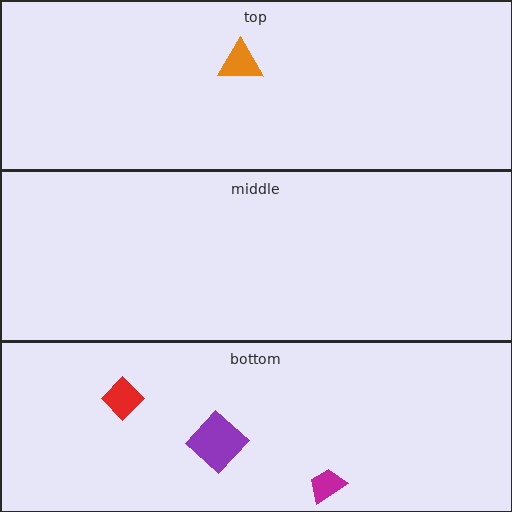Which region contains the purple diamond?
The bottom region.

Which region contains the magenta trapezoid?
The bottom region.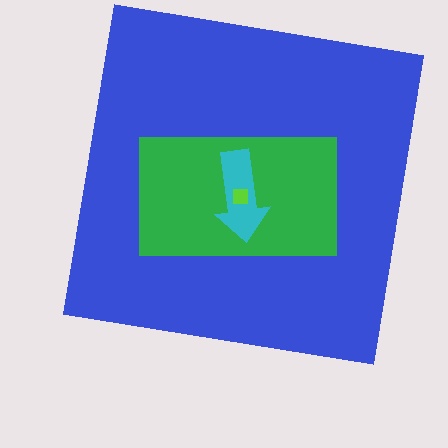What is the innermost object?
The lime square.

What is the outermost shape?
The blue square.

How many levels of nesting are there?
4.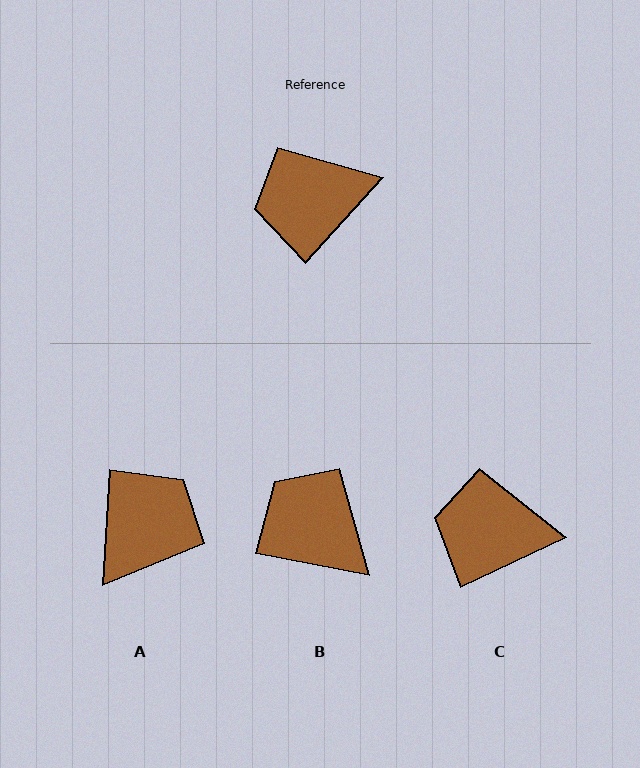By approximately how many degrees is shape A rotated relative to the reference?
Approximately 141 degrees clockwise.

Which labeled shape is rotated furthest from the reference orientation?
A, about 141 degrees away.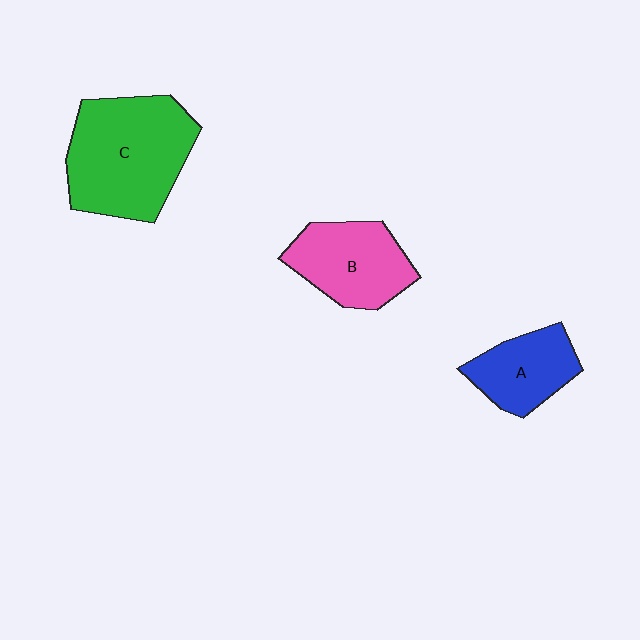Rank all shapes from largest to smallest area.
From largest to smallest: C (green), B (pink), A (blue).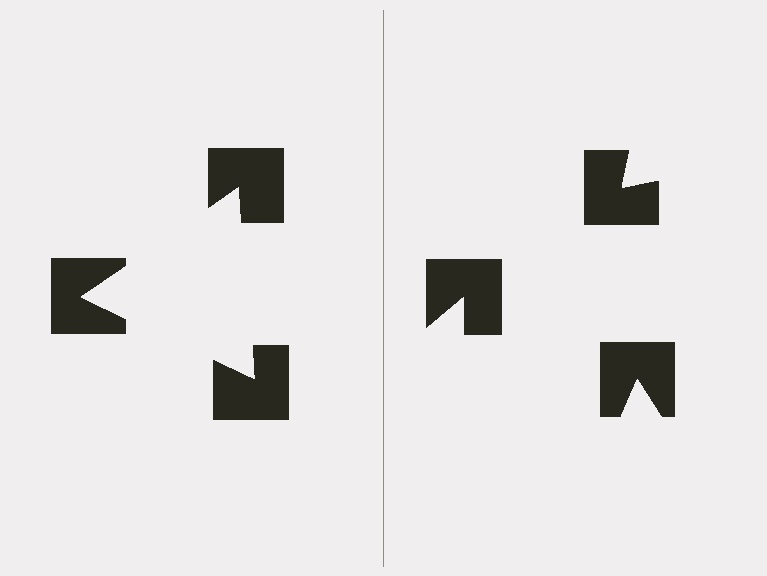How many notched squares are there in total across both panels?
6 — 3 on each side.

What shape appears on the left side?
An illusory triangle.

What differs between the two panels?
The notched squares are positioned identically on both sides; only the wedge orientations differ. On the left they align to a triangle; on the right they are misaligned.